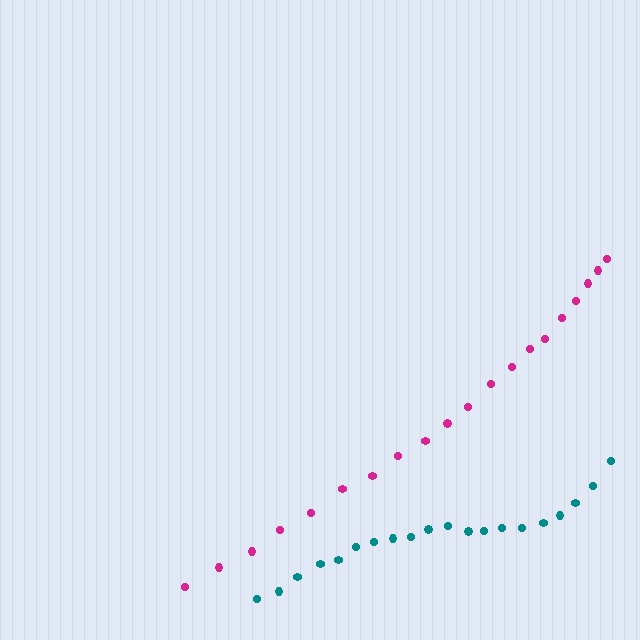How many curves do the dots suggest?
There are 2 distinct paths.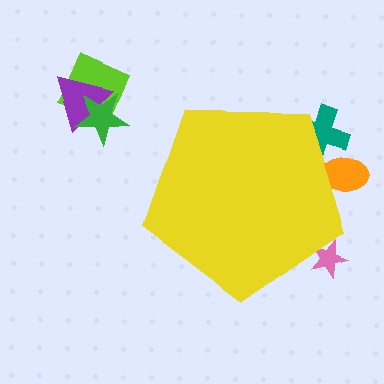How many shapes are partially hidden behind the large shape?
3 shapes are partially hidden.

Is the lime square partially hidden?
No, the lime square is fully visible.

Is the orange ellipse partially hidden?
Yes, the orange ellipse is partially hidden behind the yellow pentagon.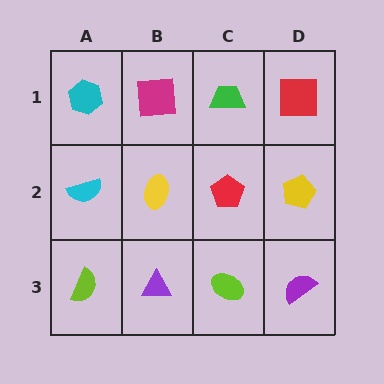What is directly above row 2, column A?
A cyan hexagon.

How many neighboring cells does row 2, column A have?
3.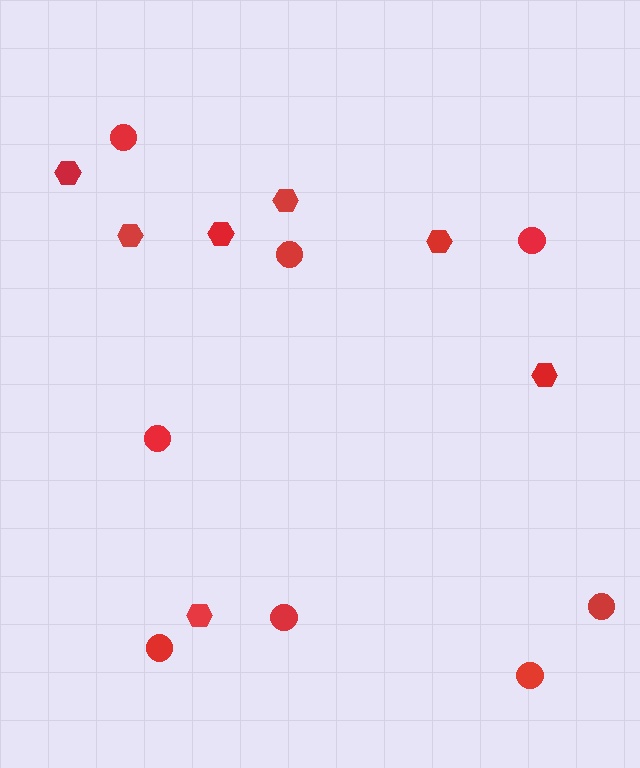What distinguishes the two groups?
There are 2 groups: one group of hexagons (7) and one group of circles (8).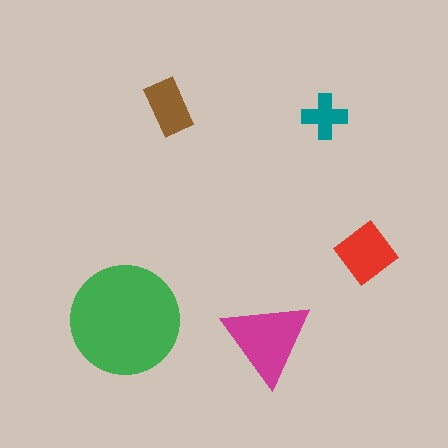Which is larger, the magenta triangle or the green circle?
The green circle.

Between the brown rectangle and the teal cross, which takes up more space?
The brown rectangle.